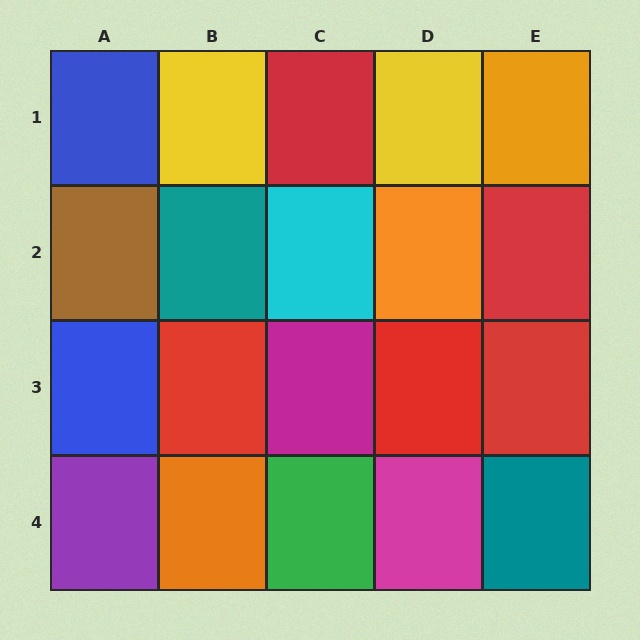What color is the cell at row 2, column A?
Brown.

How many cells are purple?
1 cell is purple.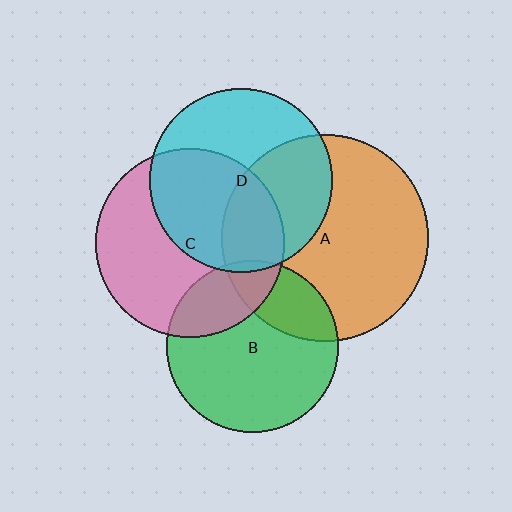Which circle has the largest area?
Circle A (orange).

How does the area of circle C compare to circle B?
Approximately 1.2 times.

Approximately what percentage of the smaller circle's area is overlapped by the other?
Approximately 50%.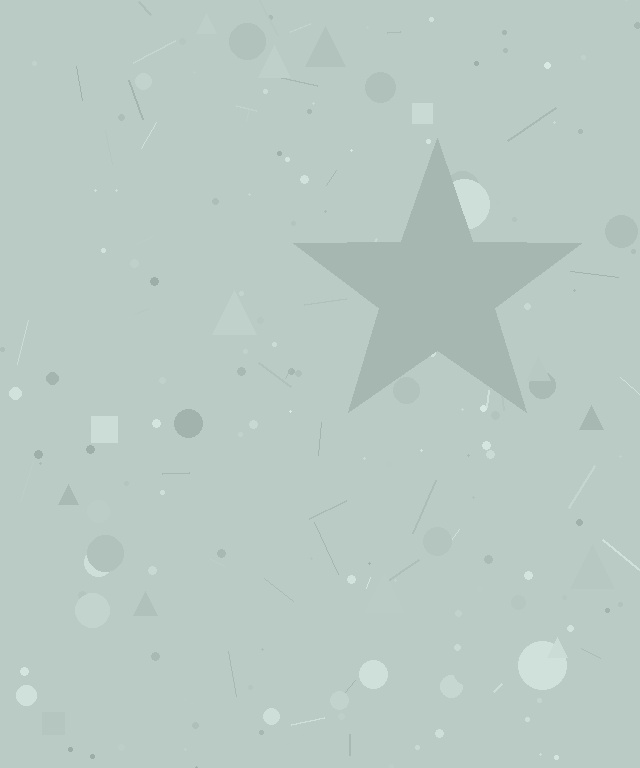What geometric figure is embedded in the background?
A star is embedded in the background.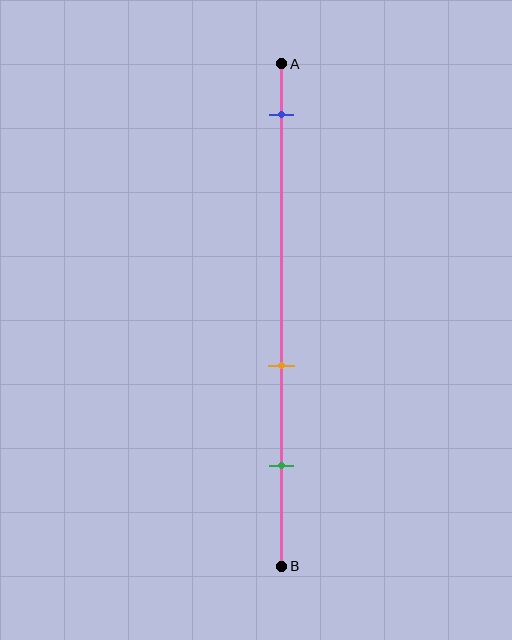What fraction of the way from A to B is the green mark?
The green mark is approximately 80% (0.8) of the way from A to B.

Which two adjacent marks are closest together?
The orange and green marks are the closest adjacent pair.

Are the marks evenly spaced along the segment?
No, the marks are not evenly spaced.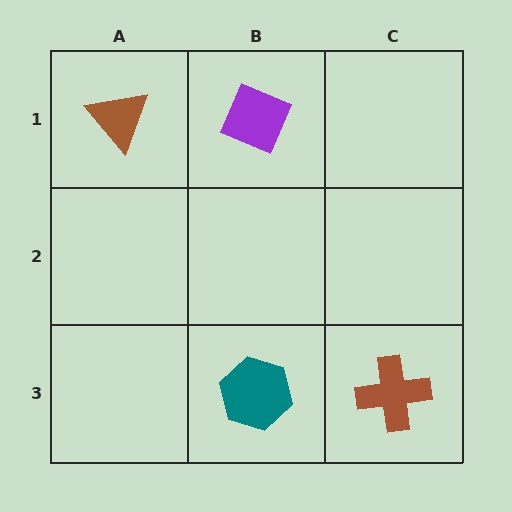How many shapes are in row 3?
2 shapes.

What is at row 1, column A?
A brown triangle.